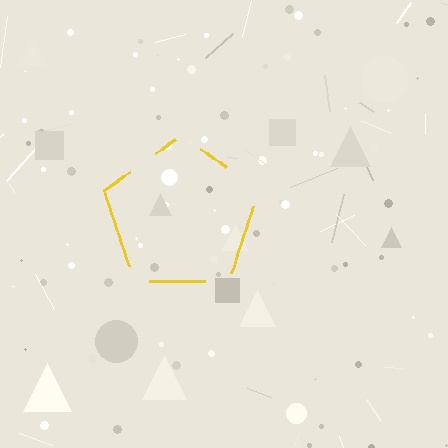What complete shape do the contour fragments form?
The contour fragments form a pentagon.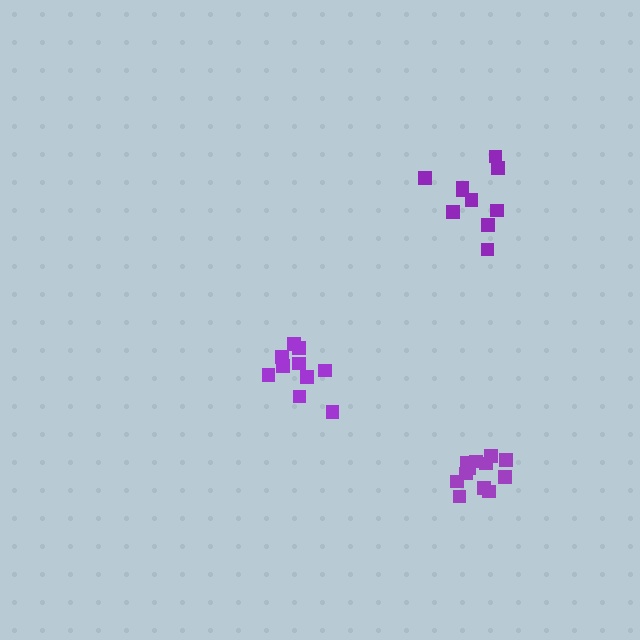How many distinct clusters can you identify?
There are 3 distinct clusters.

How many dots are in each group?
Group 1: 10 dots, Group 2: 10 dots, Group 3: 12 dots (32 total).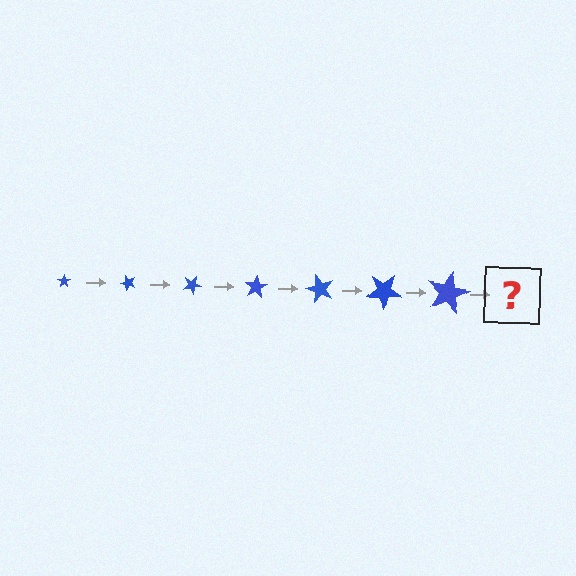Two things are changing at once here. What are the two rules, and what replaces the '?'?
The two rules are that the star grows larger each step and it rotates 50 degrees each step. The '?' should be a star, larger than the previous one and rotated 350 degrees from the start.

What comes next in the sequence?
The next element should be a star, larger than the previous one and rotated 350 degrees from the start.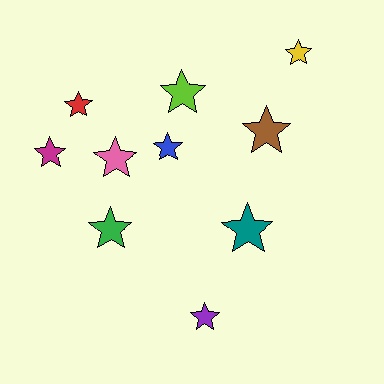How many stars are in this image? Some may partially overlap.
There are 10 stars.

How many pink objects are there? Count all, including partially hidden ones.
There is 1 pink object.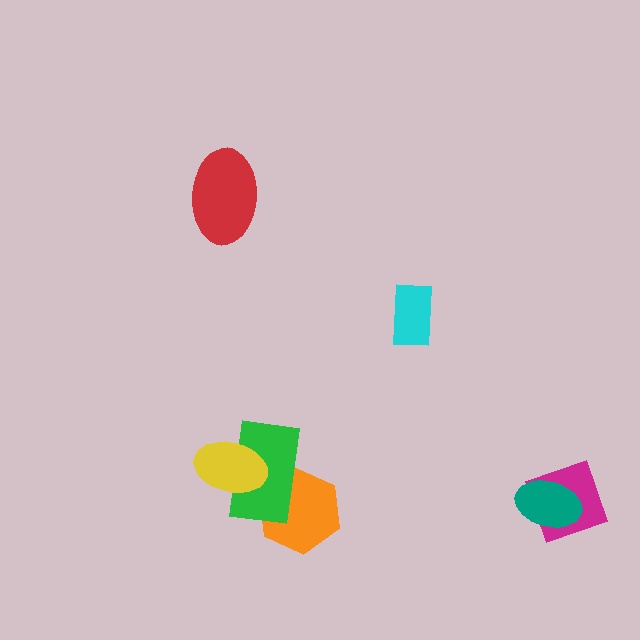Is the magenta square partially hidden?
Yes, it is partially covered by another shape.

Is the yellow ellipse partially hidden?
No, no other shape covers it.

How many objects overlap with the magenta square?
1 object overlaps with the magenta square.